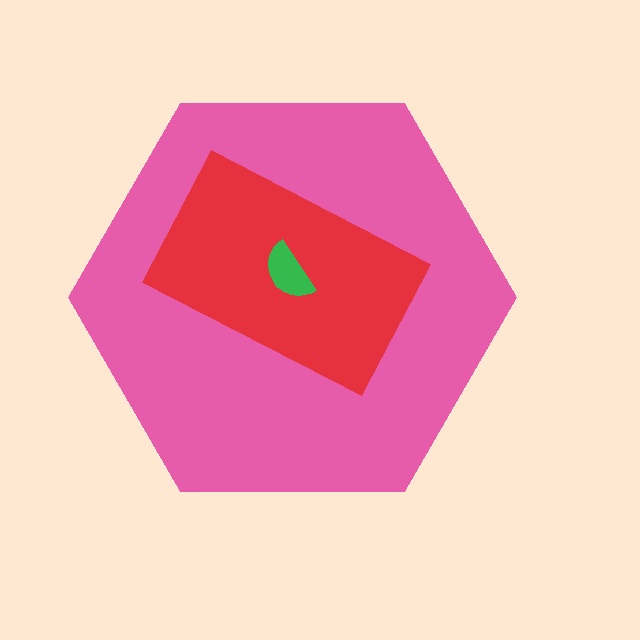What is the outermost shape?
The pink hexagon.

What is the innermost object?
The green semicircle.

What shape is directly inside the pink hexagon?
The red rectangle.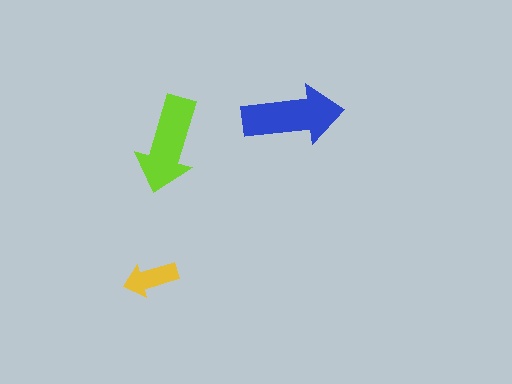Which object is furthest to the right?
The blue arrow is rightmost.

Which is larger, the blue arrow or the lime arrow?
The blue one.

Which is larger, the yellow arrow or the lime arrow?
The lime one.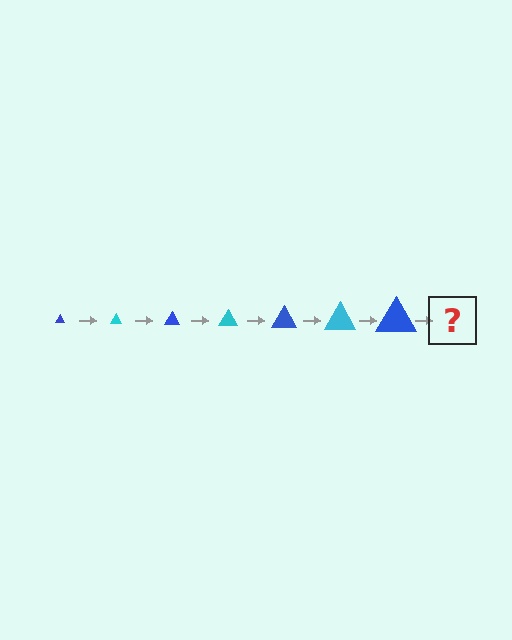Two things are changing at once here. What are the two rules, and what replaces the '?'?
The two rules are that the triangle grows larger each step and the color cycles through blue and cyan. The '?' should be a cyan triangle, larger than the previous one.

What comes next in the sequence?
The next element should be a cyan triangle, larger than the previous one.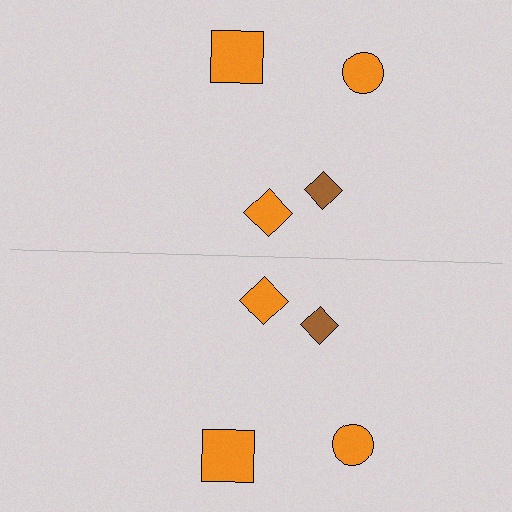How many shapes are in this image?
There are 8 shapes in this image.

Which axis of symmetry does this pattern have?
The pattern has a horizontal axis of symmetry running through the center of the image.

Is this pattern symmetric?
Yes, this pattern has bilateral (reflection) symmetry.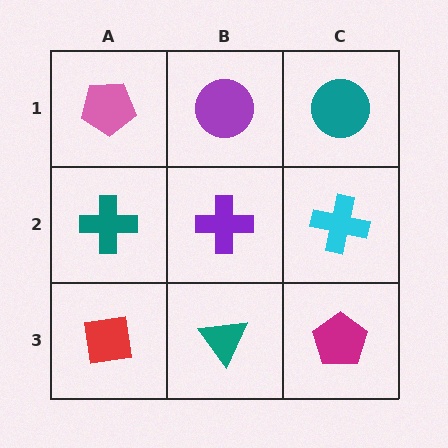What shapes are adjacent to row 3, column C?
A cyan cross (row 2, column C), a teal triangle (row 3, column B).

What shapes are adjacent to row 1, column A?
A teal cross (row 2, column A), a purple circle (row 1, column B).